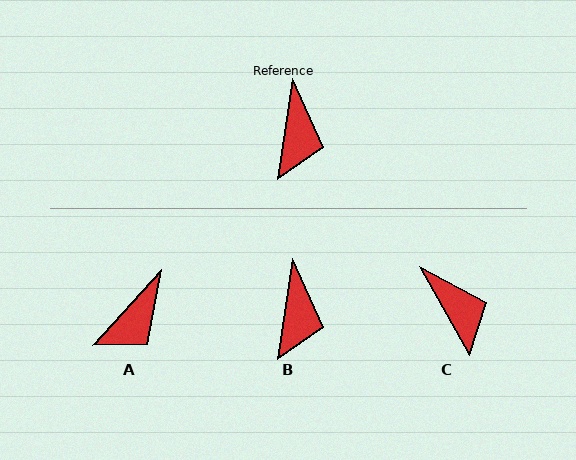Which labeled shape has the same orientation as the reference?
B.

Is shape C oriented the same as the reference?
No, it is off by about 37 degrees.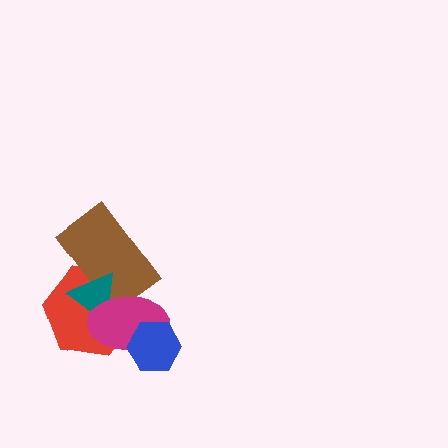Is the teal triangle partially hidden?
Yes, it is partially covered by another shape.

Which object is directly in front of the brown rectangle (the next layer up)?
The teal triangle is directly in front of the brown rectangle.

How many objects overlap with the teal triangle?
3 objects overlap with the teal triangle.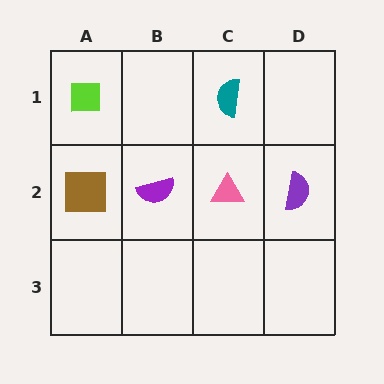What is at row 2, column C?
A pink triangle.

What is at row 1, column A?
A lime square.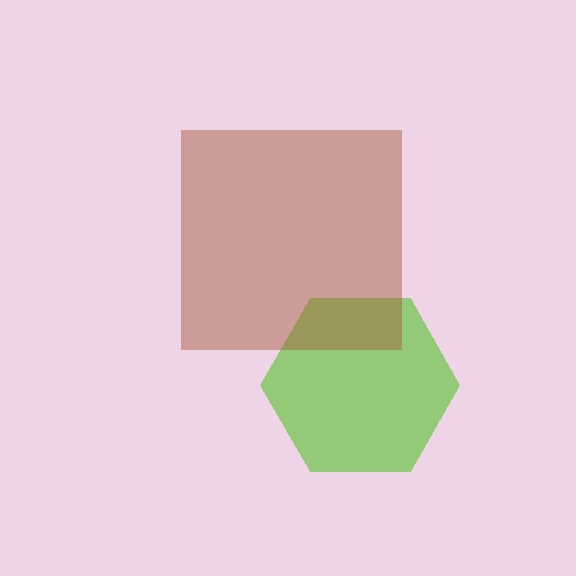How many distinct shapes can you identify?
There are 2 distinct shapes: a lime hexagon, a brown square.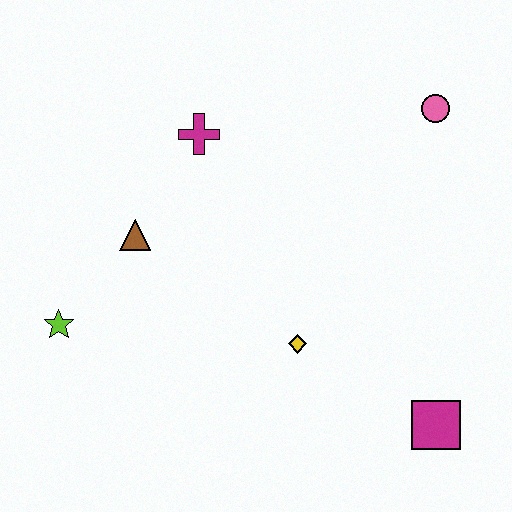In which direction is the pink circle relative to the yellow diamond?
The pink circle is above the yellow diamond.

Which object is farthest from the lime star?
The pink circle is farthest from the lime star.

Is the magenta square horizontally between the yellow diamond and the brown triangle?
No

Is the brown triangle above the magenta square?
Yes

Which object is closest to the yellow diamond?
The magenta square is closest to the yellow diamond.